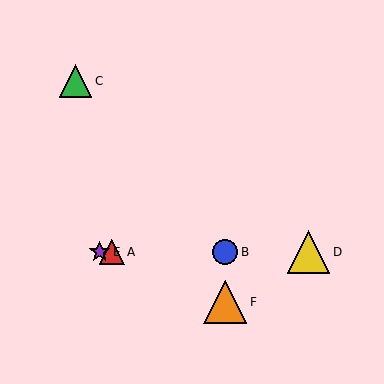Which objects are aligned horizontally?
Objects A, B, D, E are aligned horizontally.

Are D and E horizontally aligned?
Yes, both are at y≈252.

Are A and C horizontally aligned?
No, A is at y≈252 and C is at y≈81.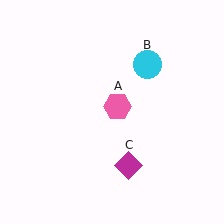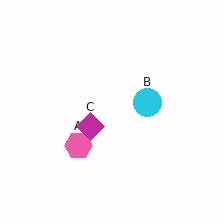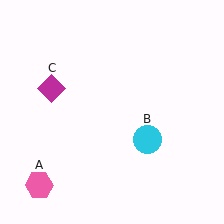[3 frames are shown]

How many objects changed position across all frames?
3 objects changed position: pink hexagon (object A), cyan circle (object B), magenta diamond (object C).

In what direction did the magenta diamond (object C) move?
The magenta diamond (object C) moved up and to the left.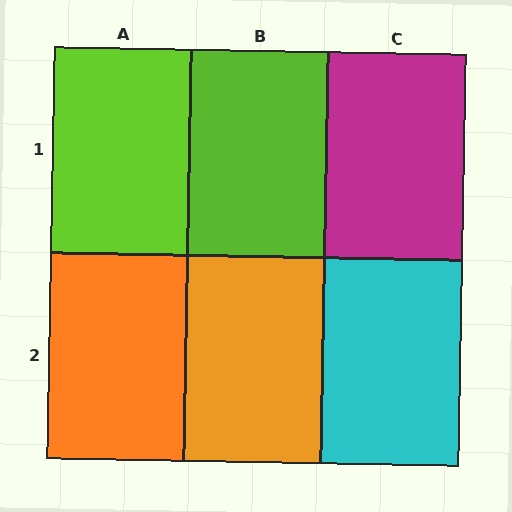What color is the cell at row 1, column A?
Lime.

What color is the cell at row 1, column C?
Magenta.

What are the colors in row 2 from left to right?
Orange, orange, cyan.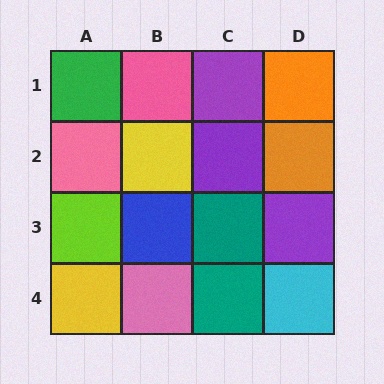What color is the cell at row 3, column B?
Blue.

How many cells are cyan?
1 cell is cyan.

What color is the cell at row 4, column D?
Cyan.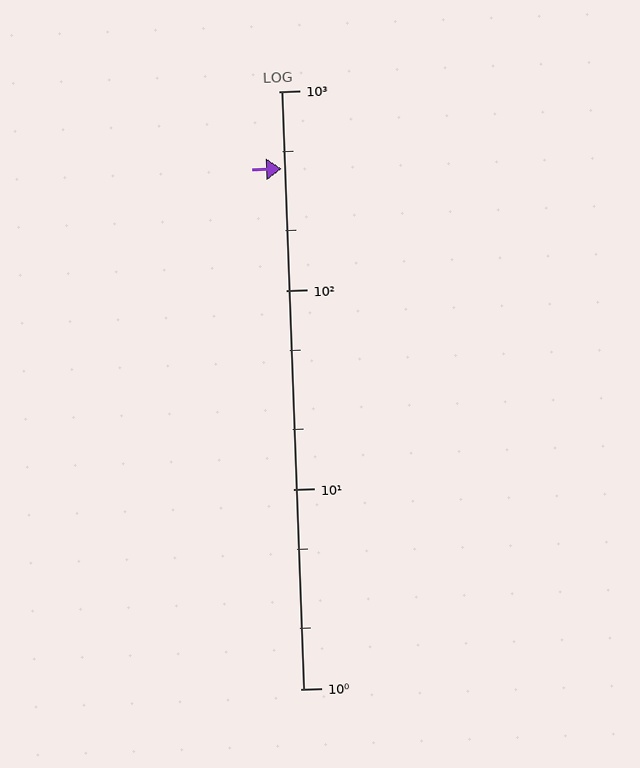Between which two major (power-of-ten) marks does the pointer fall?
The pointer is between 100 and 1000.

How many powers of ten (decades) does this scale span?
The scale spans 3 decades, from 1 to 1000.